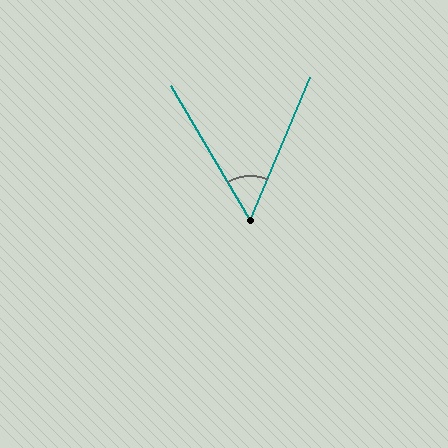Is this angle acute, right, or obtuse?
It is acute.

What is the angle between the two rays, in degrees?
Approximately 53 degrees.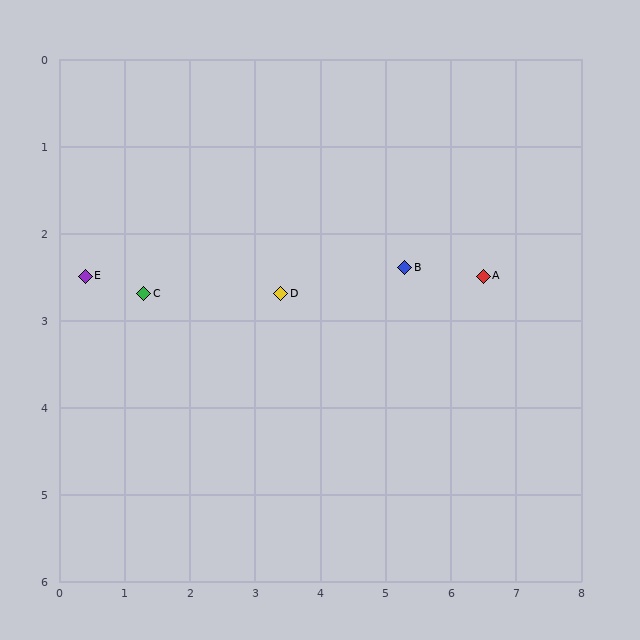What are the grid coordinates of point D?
Point D is at approximately (3.4, 2.7).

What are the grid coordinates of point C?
Point C is at approximately (1.3, 2.7).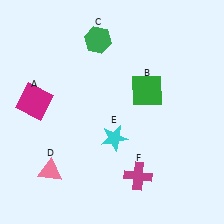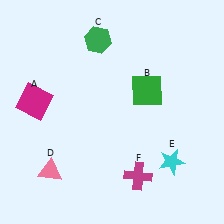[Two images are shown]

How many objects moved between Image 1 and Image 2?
1 object moved between the two images.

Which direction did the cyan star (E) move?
The cyan star (E) moved right.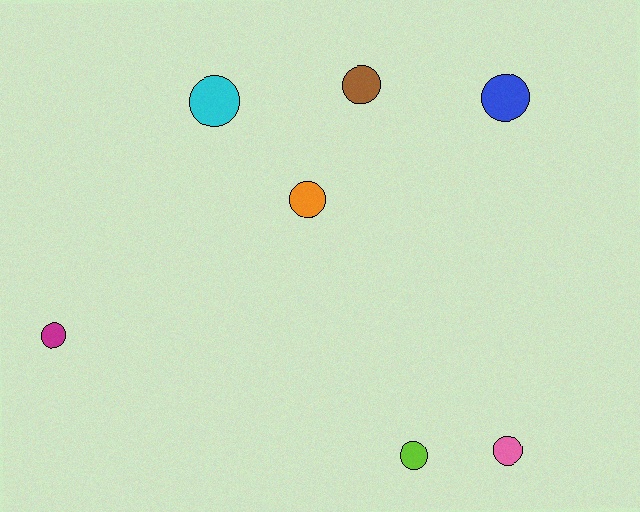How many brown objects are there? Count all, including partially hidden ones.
There is 1 brown object.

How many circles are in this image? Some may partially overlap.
There are 7 circles.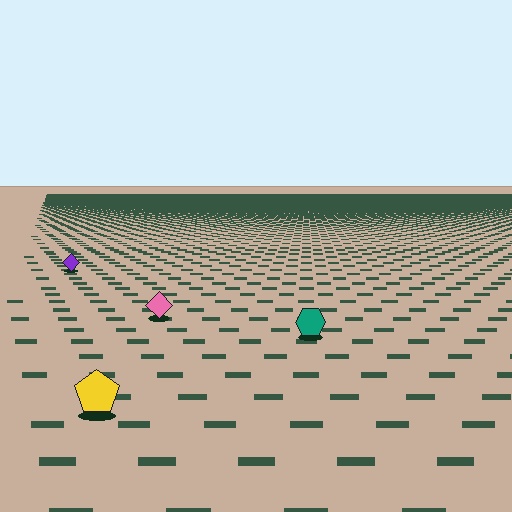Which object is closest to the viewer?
The yellow pentagon is closest. The texture marks near it are larger and more spread out.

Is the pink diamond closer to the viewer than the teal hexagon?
No. The teal hexagon is closer — you can tell from the texture gradient: the ground texture is coarser near it.